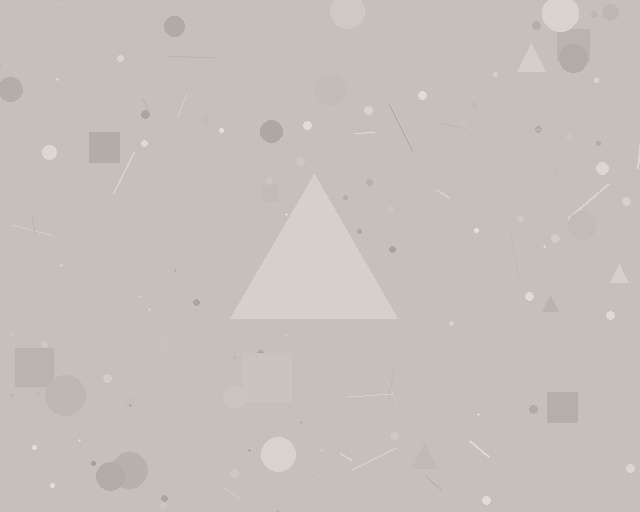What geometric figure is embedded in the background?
A triangle is embedded in the background.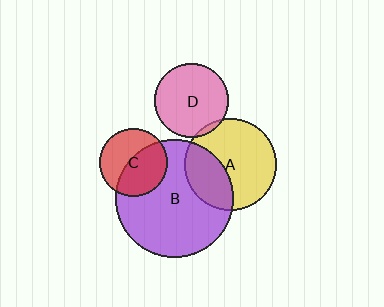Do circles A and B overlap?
Yes.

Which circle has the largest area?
Circle B (purple).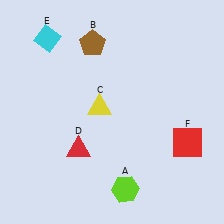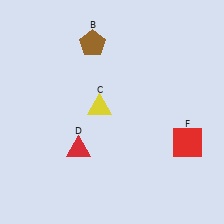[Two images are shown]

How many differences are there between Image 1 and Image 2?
There are 2 differences between the two images.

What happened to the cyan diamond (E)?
The cyan diamond (E) was removed in Image 2. It was in the top-left area of Image 1.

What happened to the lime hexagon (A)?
The lime hexagon (A) was removed in Image 2. It was in the bottom-right area of Image 1.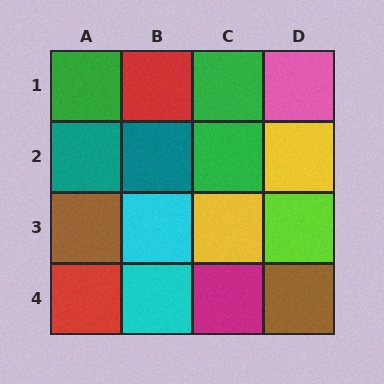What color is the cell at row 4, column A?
Red.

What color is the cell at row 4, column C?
Magenta.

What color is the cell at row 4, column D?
Brown.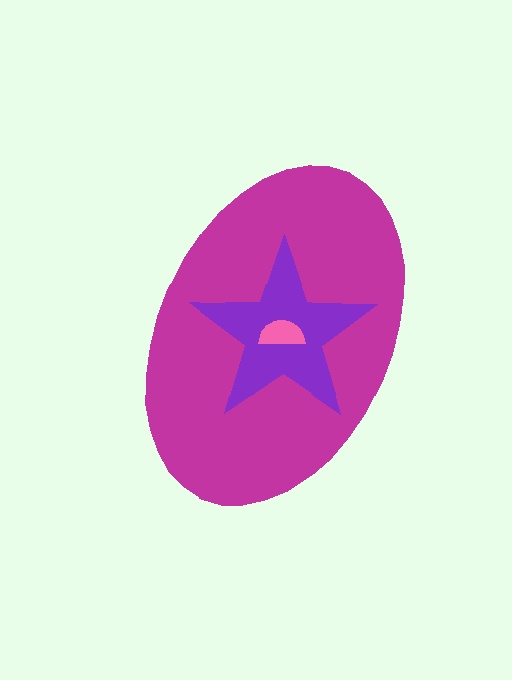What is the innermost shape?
The pink semicircle.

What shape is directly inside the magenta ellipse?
The purple star.